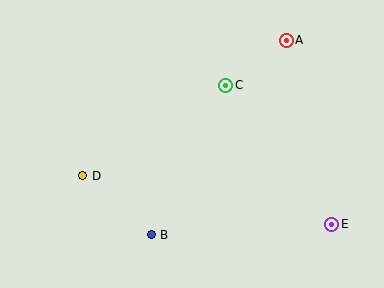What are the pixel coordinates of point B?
Point B is at (151, 235).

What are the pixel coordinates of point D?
Point D is at (83, 176).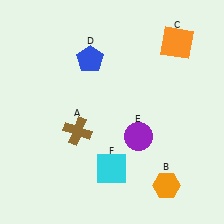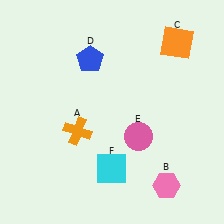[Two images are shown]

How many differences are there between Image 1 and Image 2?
There are 3 differences between the two images.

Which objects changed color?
A changed from brown to orange. B changed from orange to pink. E changed from purple to pink.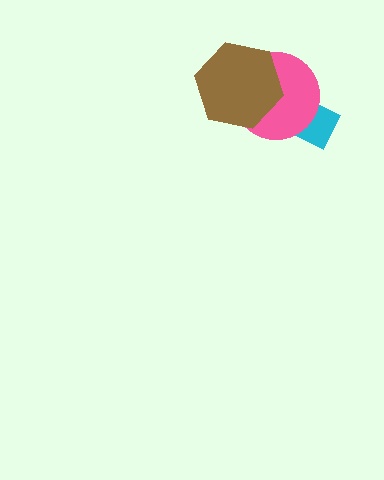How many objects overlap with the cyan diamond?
1 object overlaps with the cyan diamond.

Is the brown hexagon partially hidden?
No, no other shape covers it.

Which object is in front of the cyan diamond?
The pink circle is in front of the cyan diamond.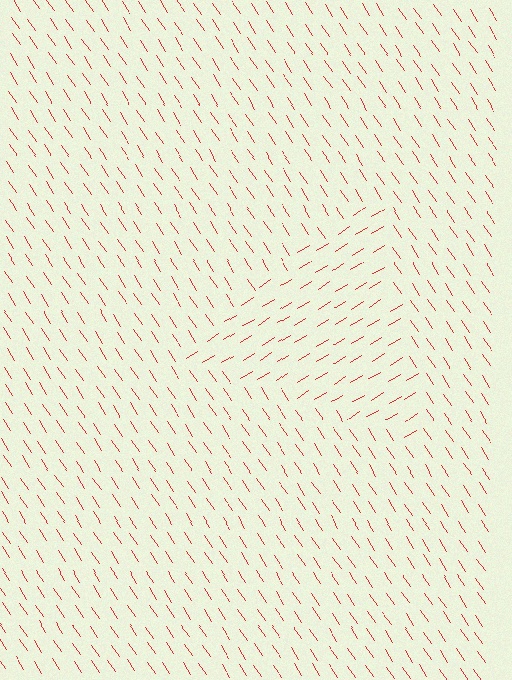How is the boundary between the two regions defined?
The boundary is defined purely by a change in line orientation (approximately 88 degrees difference). All lines are the same color and thickness.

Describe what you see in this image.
The image is filled with small red line segments. A triangle region in the image has lines oriented differently from the surrounding lines, creating a visible texture boundary.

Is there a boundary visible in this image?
Yes, there is a texture boundary formed by a change in line orientation.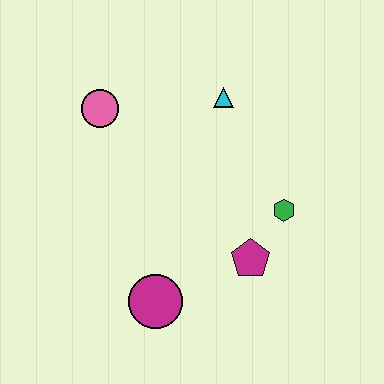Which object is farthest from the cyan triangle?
The magenta circle is farthest from the cyan triangle.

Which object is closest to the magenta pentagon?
The green hexagon is closest to the magenta pentagon.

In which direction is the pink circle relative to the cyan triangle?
The pink circle is to the left of the cyan triangle.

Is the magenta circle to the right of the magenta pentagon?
No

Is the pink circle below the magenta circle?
No